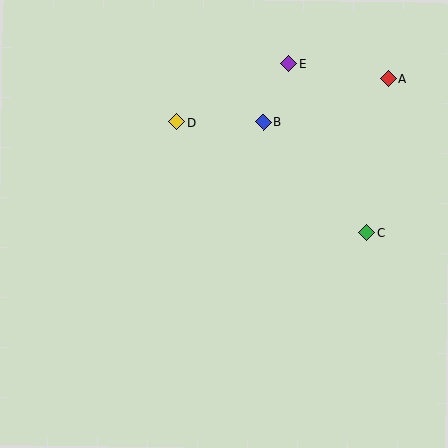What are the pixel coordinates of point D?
Point D is at (177, 122).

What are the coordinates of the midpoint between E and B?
The midpoint between E and B is at (276, 93).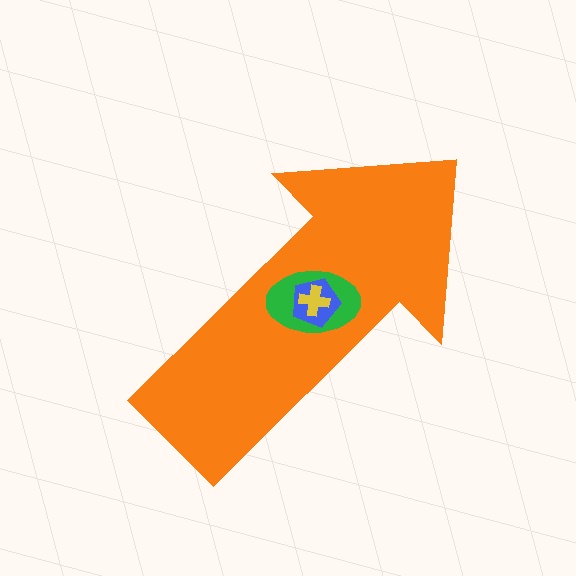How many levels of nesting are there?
4.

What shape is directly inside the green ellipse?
The blue pentagon.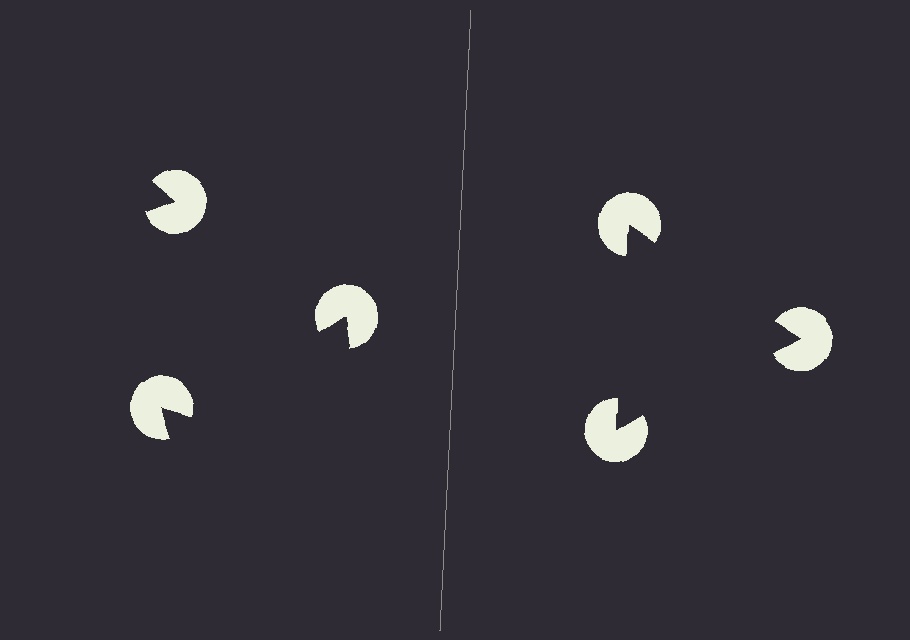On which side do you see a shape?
An illusory triangle appears on the right side. On the left side the wedge cuts are rotated, so no coherent shape forms.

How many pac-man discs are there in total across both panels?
6 — 3 on each side.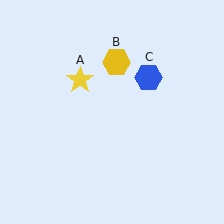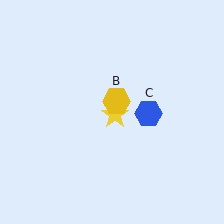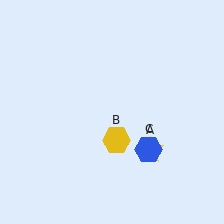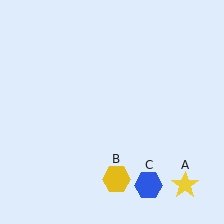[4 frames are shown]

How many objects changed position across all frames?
3 objects changed position: yellow star (object A), yellow hexagon (object B), blue hexagon (object C).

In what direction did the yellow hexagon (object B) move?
The yellow hexagon (object B) moved down.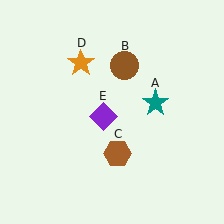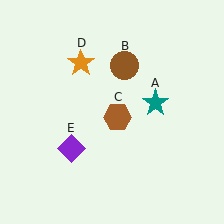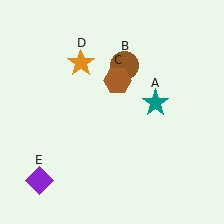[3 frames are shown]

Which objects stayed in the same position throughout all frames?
Teal star (object A) and brown circle (object B) and orange star (object D) remained stationary.